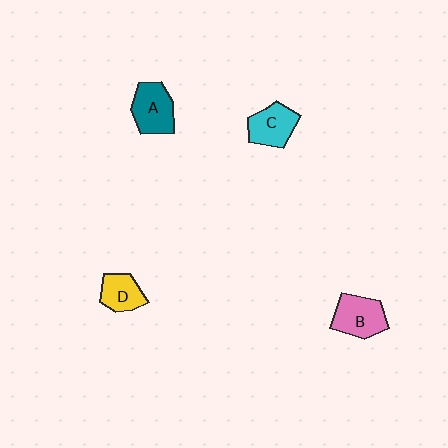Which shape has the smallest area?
Shape D (yellow).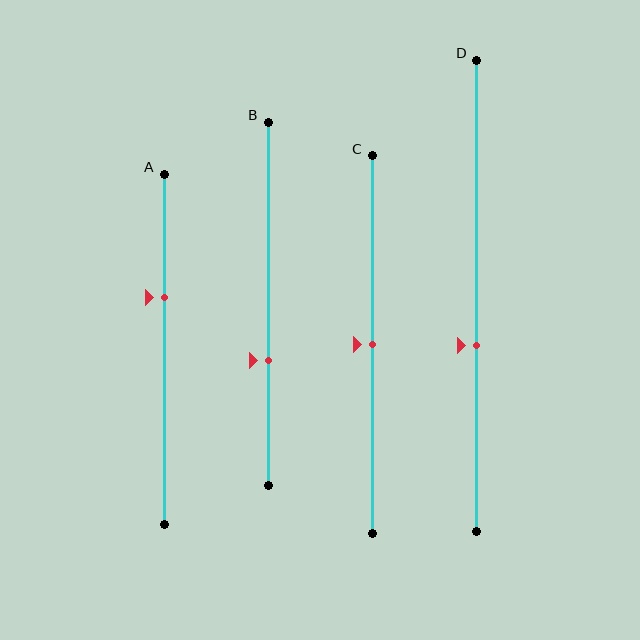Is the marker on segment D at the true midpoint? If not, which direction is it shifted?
No, the marker on segment D is shifted downward by about 10% of the segment length.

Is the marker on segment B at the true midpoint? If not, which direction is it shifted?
No, the marker on segment B is shifted downward by about 15% of the segment length.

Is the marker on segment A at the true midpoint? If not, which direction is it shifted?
No, the marker on segment A is shifted upward by about 15% of the segment length.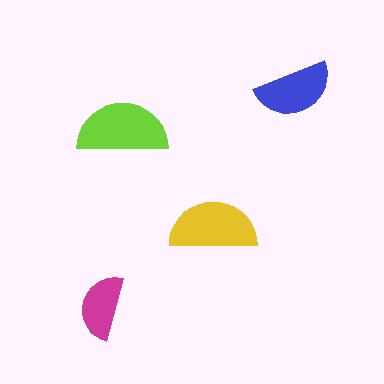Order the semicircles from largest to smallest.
the lime one, the yellow one, the blue one, the magenta one.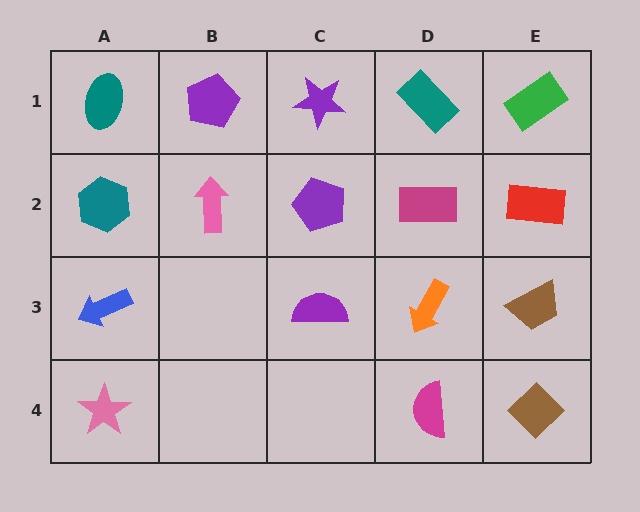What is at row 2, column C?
A purple pentagon.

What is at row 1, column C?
A purple star.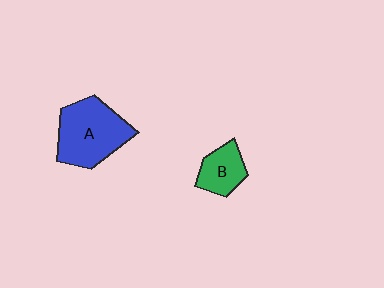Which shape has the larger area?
Shape A (blue).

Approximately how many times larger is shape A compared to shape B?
Approximately 2.0 times.